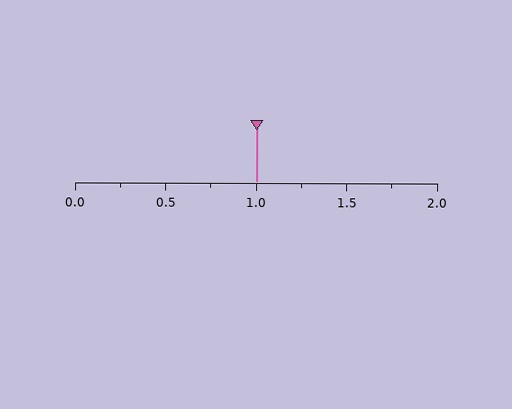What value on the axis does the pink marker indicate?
The marker indicates approximately 1.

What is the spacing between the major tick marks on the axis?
The major ticks are spaced 0.5 apart.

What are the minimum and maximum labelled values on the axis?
The axis runs from 0.0 to 2.0.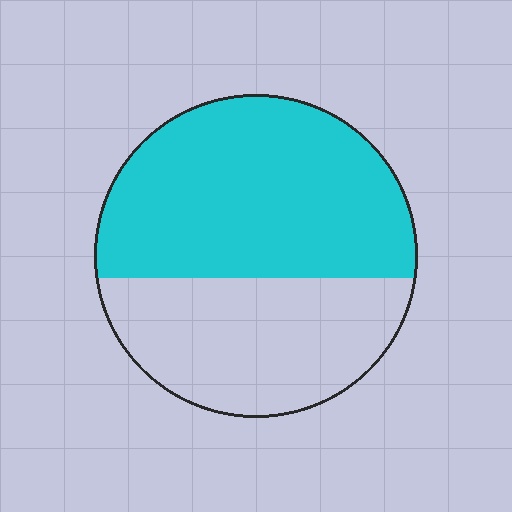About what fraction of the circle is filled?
About three fifths (3/5).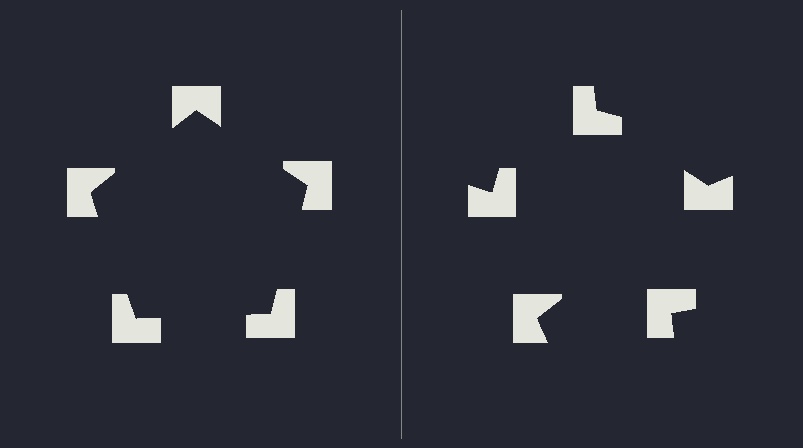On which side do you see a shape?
An illusory pentagon appears on the left side. On the right side the wedge cuts are rotated, so no coherent shape forms.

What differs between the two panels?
The notched squares are positioned identically on both sides; only the wedge orientations differ. On the left they align to a pentagon; on the right they are misaligned.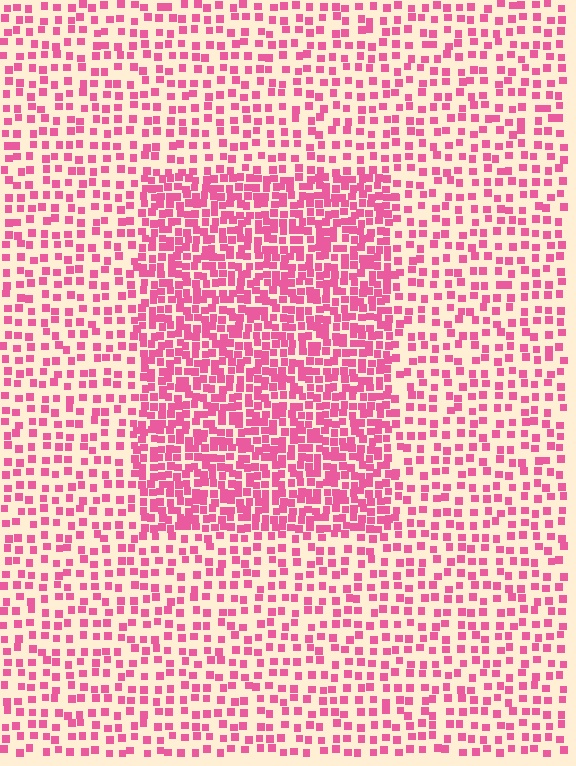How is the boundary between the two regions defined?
The boundary is defined by a change in element density (approximately 2.1x ratio). All elements are the same color, size, and shape.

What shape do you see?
I see a rectangle.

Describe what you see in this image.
The image contains small pink elements arranged at two different densities. A rectangle-shaped region is visible where the elements are more densely packed than the surrounding area.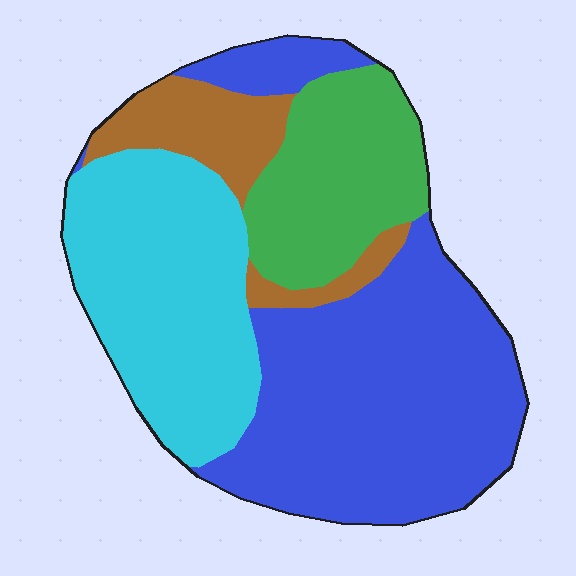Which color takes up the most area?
Blue, at roughly 45%.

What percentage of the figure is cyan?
Cyan takes up about one quarter (1/4) of the figure.